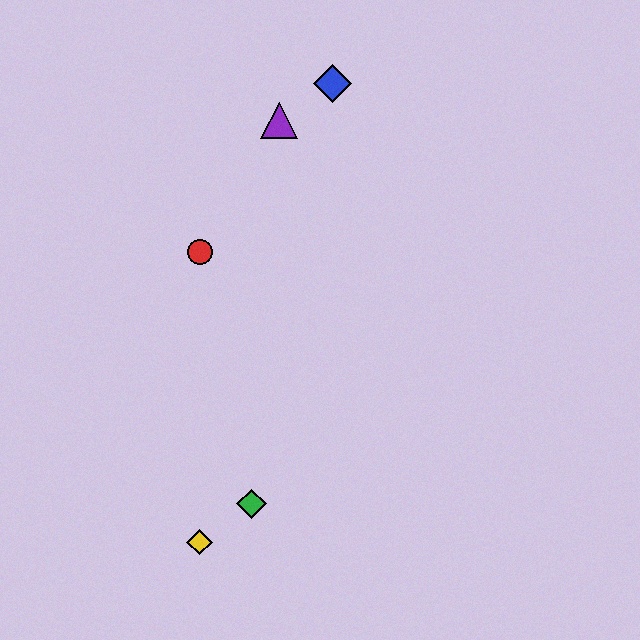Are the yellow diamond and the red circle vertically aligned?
Yes, both are at x≈200.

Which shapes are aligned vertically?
The red circle, the yellow diamond are aligned vertically.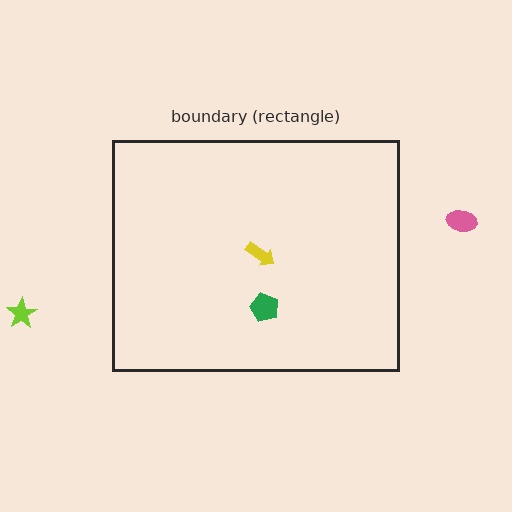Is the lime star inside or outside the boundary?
Outside.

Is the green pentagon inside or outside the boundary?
Inside.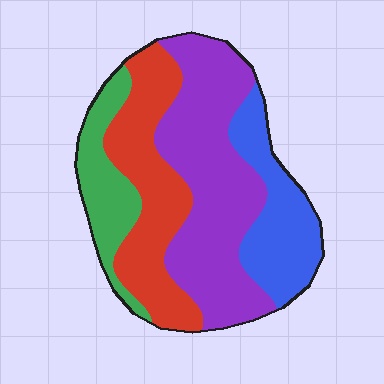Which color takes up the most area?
Purple, at roughly 40%.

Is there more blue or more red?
Red.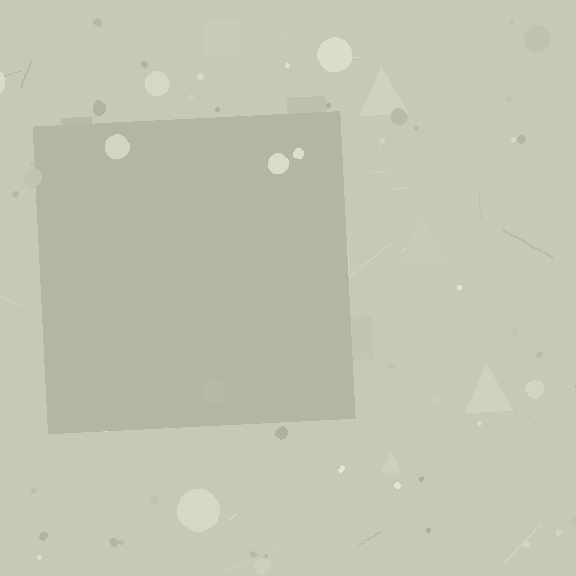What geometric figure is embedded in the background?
A square is embedded in the background.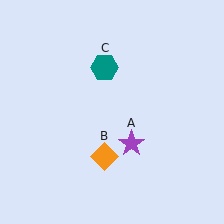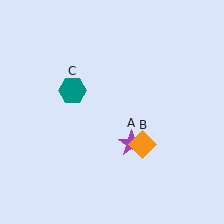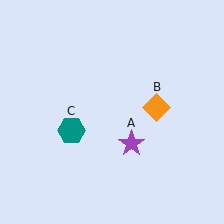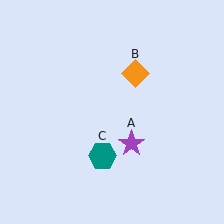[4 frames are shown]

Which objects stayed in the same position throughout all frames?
Purple star (object A) remained stationary.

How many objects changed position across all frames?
2 objects changed position: orange diamond (object B), teal hexagon (object C).